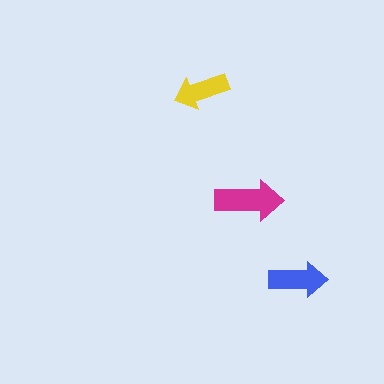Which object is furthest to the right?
The blue arrow is rightmost.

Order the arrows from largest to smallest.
the magenta one, the blue one, the yellow one.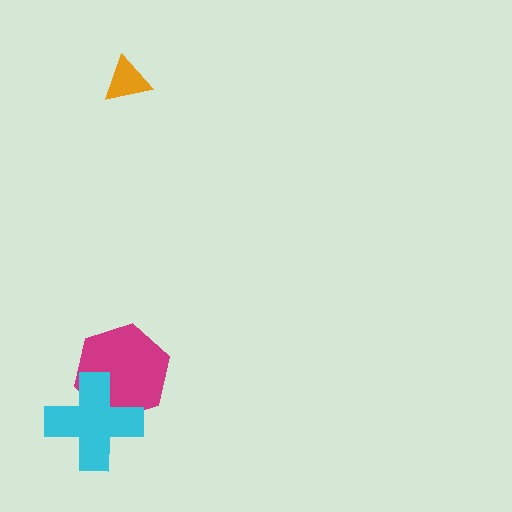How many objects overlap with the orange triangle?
0 objects overlap with the orange triangle.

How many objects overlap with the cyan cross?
1 object overlaps with the cyan cross.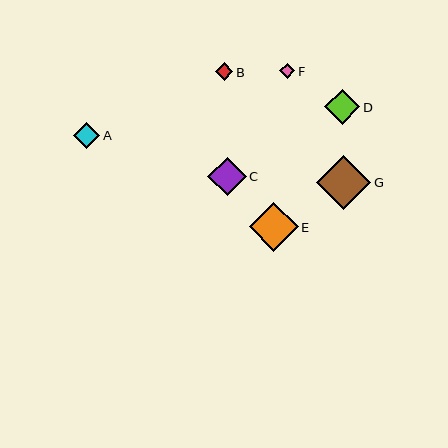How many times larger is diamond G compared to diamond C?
Diamond G is approximately 1.4 times the size of diamond C.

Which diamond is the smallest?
Diamond F is the smallest with a size of approximately 15 pixels.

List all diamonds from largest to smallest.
From largest to smallest: G, E, C, D, A, B, F.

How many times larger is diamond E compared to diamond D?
Diamond E is approximately 1.4 times the size of diamond D.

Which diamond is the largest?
Diamond G is the largest with a size of approximately 54 pixels.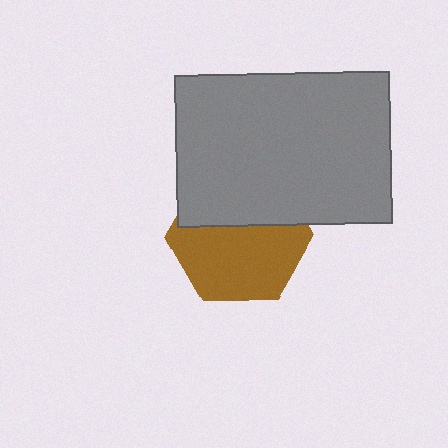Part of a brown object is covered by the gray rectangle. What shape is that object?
It is a hexagon.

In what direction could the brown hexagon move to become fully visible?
The brown hexagon could move down. That would shift it out from behind the gray rectangle entirely.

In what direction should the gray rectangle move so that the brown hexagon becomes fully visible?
The gray rectangle should move up. That is the shortest direction to clear the overlap and leave the brown hexagon fully visible.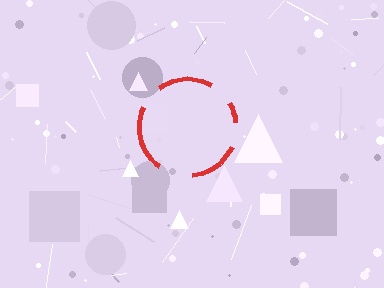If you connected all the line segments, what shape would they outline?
They would outline a circle.